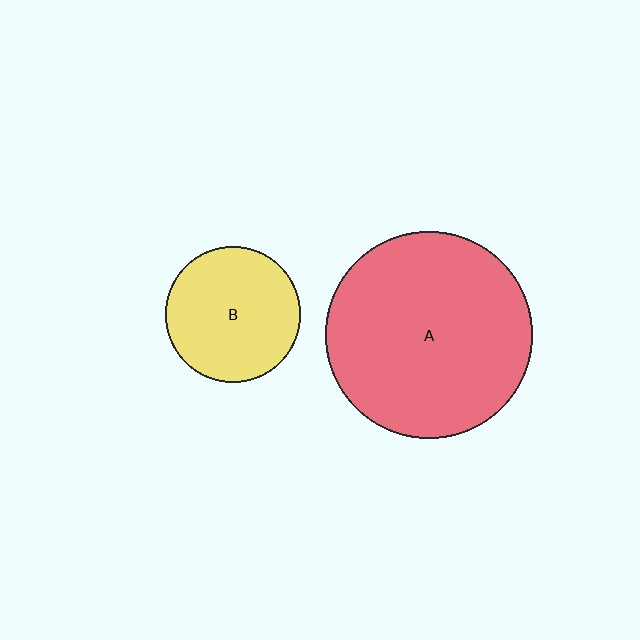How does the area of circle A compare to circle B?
Approximately 2.3 times.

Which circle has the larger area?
Circle A (red).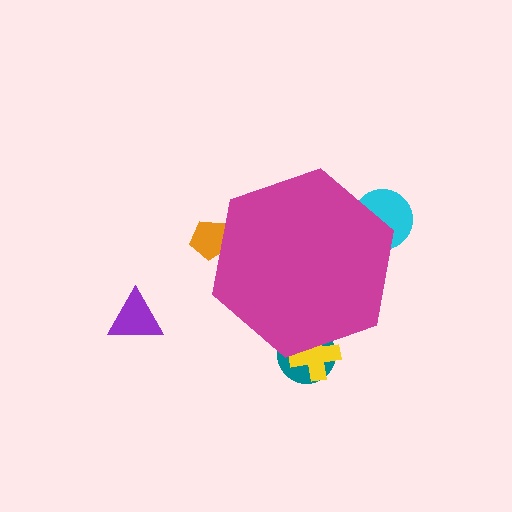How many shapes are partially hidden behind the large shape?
4 shapes are partially hidden.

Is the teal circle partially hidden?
Yes, the teal circle is partially hidden behind the magenta hexagon.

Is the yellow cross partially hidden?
Yes, the yellow cross is partially hidden behind the magenta hexagon.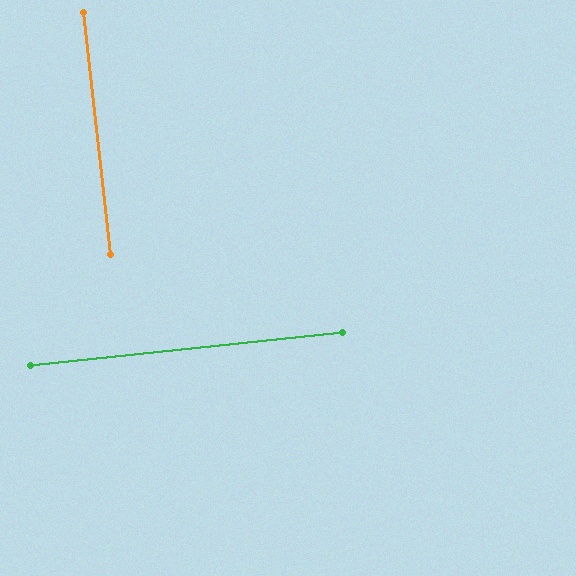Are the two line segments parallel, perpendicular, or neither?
Perpendicular — they meet at approximately 90°.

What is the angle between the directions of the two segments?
Approximately 90 degrees.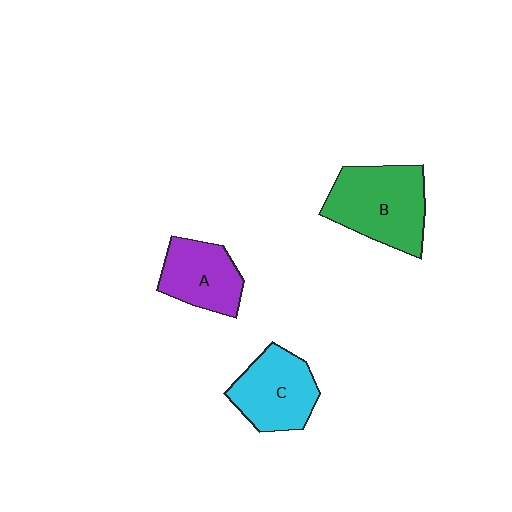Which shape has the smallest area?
Shape A (purple).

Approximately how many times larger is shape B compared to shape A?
Approximately 1.4 times.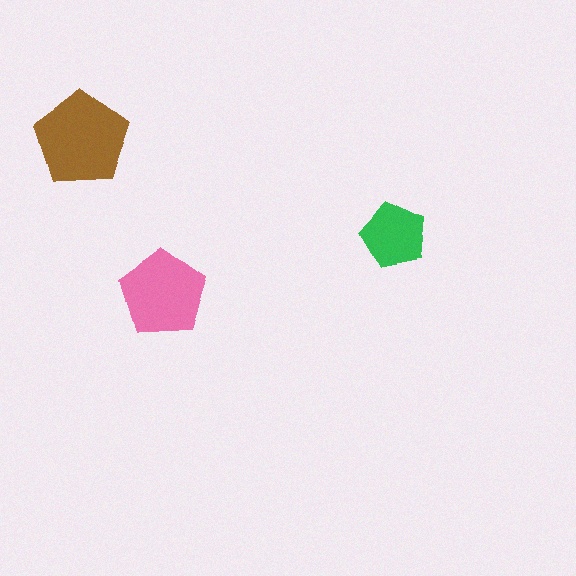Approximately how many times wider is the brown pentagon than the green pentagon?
About 1.5 times wider.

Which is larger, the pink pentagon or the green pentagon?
The pink one.